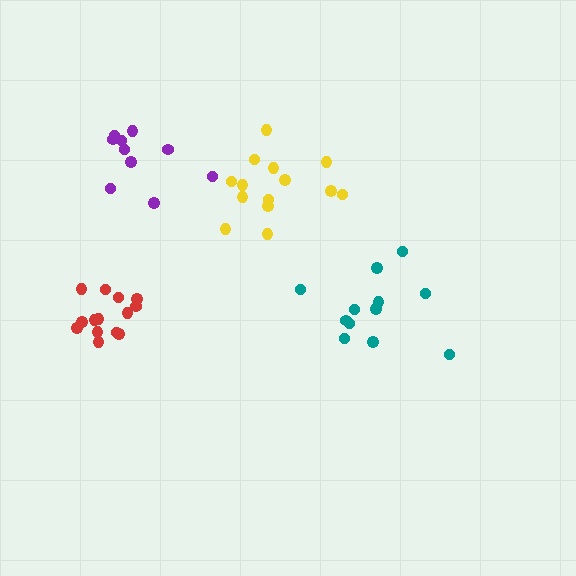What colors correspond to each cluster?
The clusters are colored: teal, red, yellow, purple.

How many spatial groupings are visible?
There are 4 spatial groupings.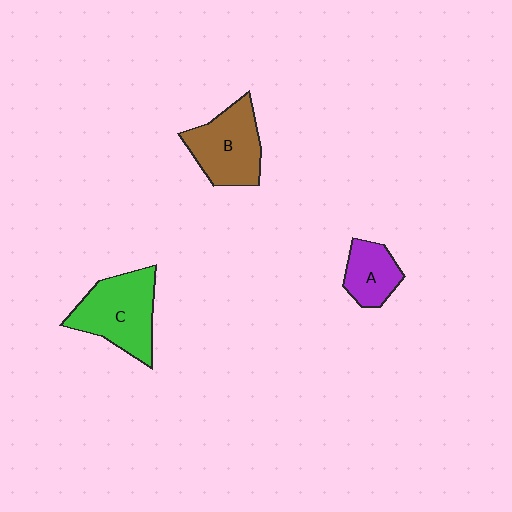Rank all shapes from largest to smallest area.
From largest to smallest: C (green), B (brown), A (purple).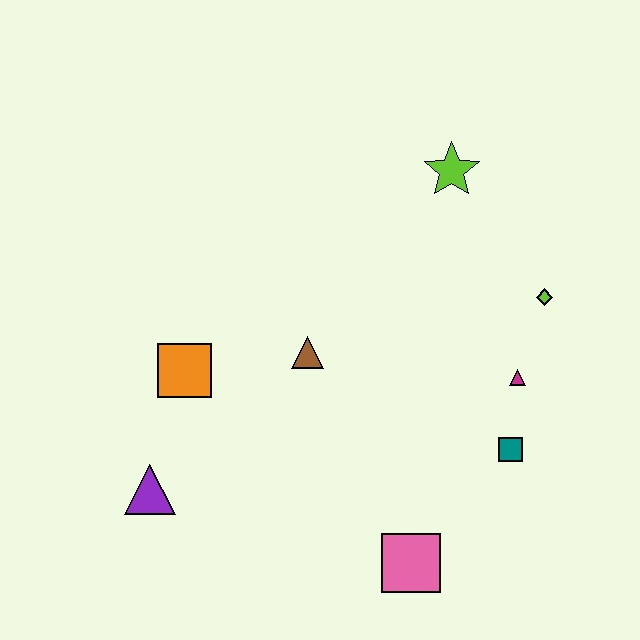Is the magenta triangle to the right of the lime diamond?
No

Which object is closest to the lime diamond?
The magenta triangle is closest to the lime diamond.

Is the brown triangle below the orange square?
No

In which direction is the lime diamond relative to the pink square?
The lime diamond is above the pink square.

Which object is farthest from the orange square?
The lime diamond is farthest from the orange square.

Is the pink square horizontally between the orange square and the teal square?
Yes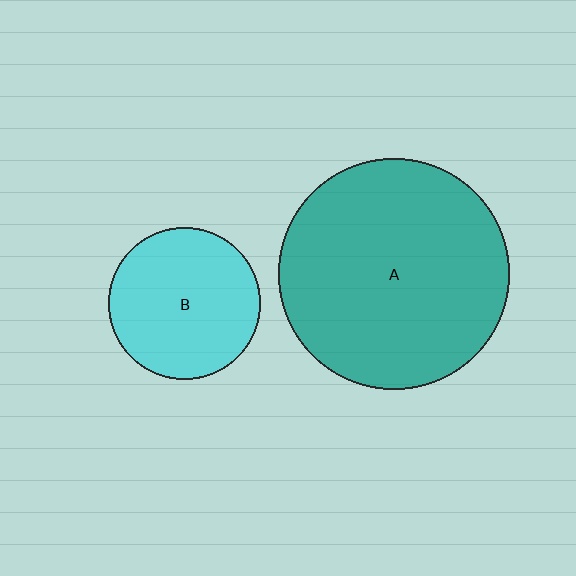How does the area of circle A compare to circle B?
Approximately 2.3 times.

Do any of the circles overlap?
No, none of the circles overlap.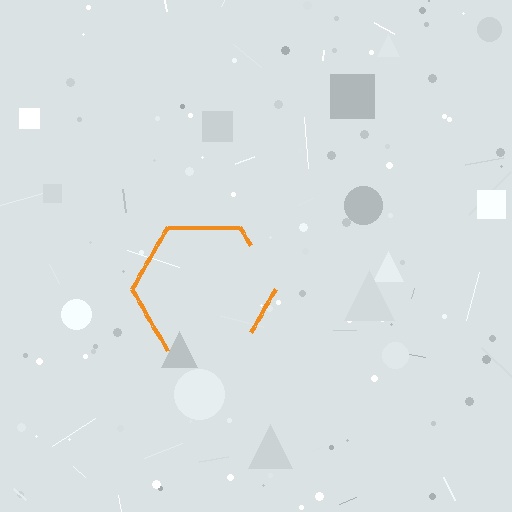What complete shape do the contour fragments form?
The contour fragments form a hexagon.